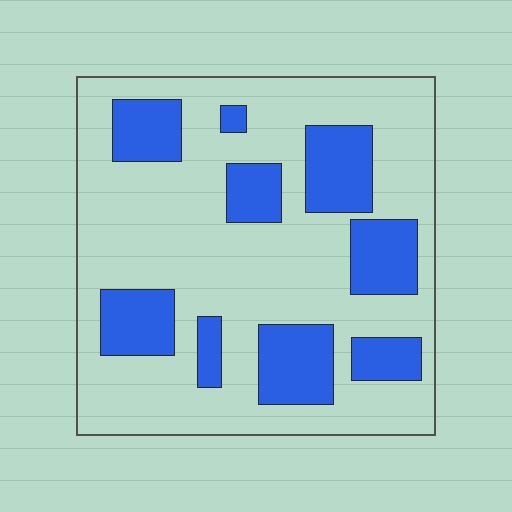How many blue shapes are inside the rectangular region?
9.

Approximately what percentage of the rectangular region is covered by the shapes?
Approximately 30%.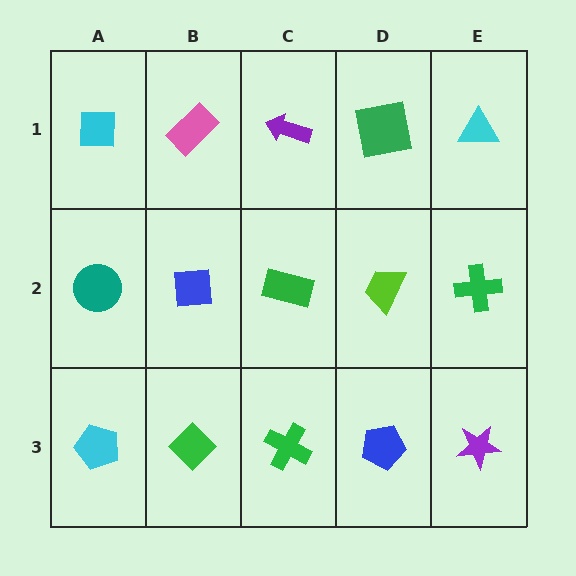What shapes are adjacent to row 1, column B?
A blue square (row 2, column B), a cyan square (row 1, column A), a purple arrow (row 1, column C).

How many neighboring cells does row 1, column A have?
2.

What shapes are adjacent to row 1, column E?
A green cross (row 2, column E), a green square (row 1, column D).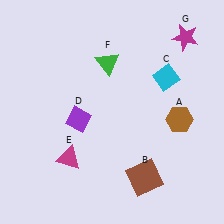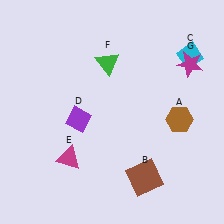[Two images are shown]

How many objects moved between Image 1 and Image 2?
2 objects moved between the two images.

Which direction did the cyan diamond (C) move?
The cyan diamond (C) moved right.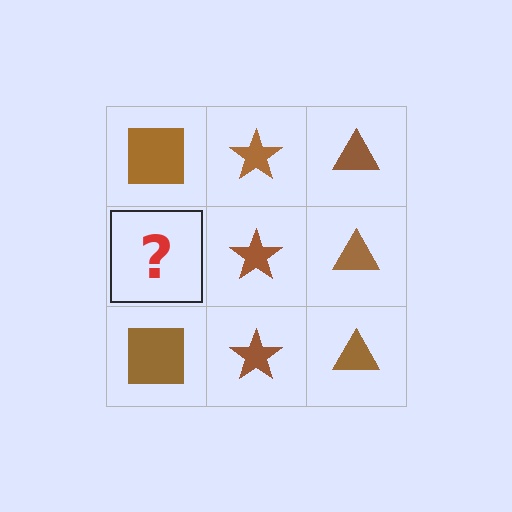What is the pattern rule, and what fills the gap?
The rule is that each column has a consistent shape. The gap should be filled with a brown square.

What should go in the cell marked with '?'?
The missing cell should contain a brown square.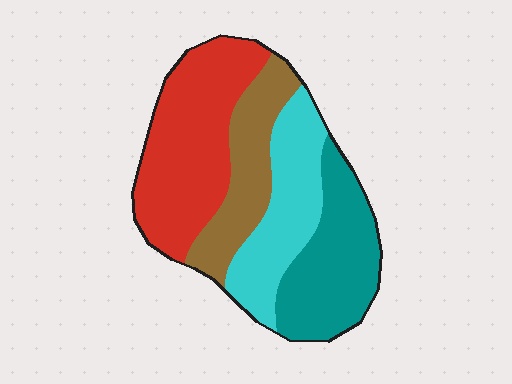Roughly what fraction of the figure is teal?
Teal takes up about one quarter (1/4) of the figure.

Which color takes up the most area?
Red, at roughly 35%.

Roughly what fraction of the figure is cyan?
Cyan takes up between a sixth and a third of the figure.